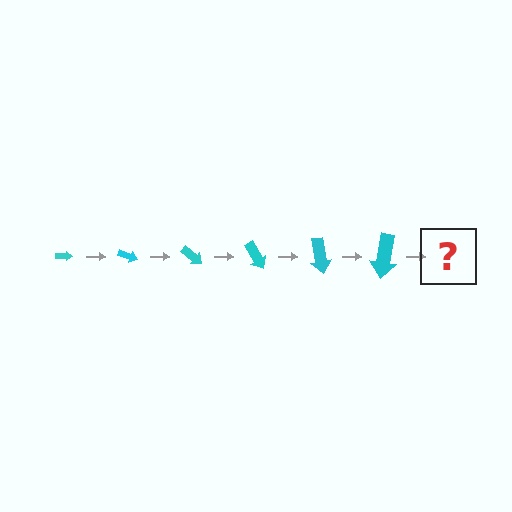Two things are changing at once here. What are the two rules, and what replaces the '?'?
The two rules are that the arrow grows larger each step and it rotates 20 degrees each step. The '?' should be an arrow, larger than the previous one and rotated 120 degrees from the start.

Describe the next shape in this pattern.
It should be an arrow, larger than the previous one and rotated 120 degrees from the start.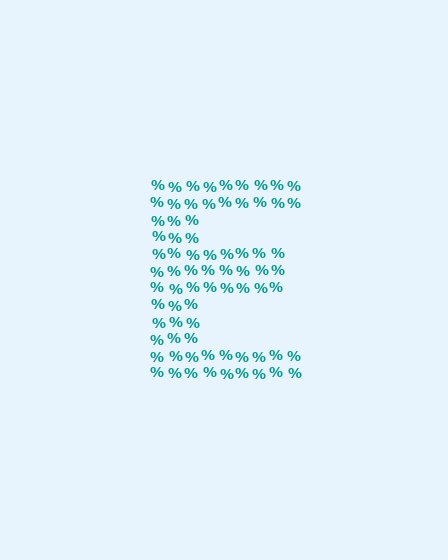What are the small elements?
The small elements are percent signs.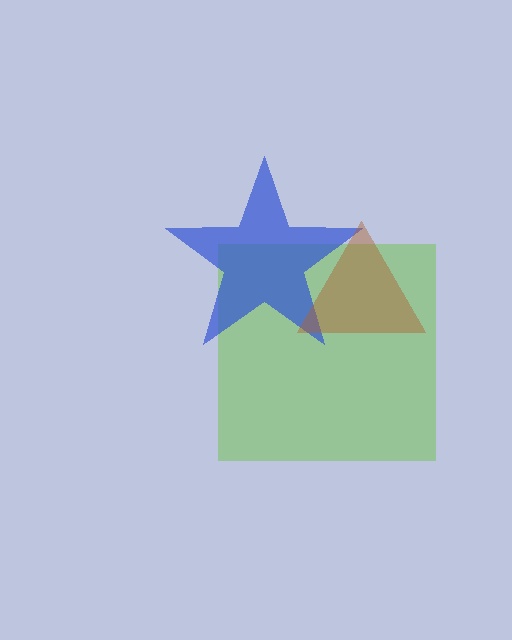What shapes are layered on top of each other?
The layered shapes are: a lime square, a blue star, a brown triangle.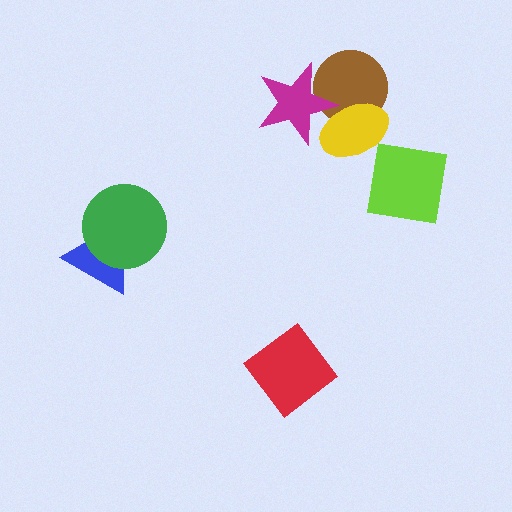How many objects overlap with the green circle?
1 object overlaps with the green circle.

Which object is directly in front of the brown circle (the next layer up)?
The yellow ellipse is directly in front of the brown circle.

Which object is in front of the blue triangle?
The green circle is in front of the blue triangle.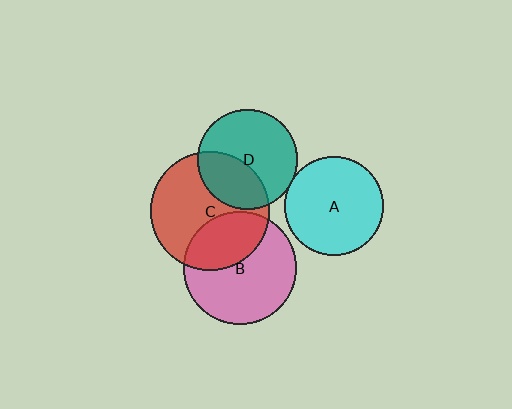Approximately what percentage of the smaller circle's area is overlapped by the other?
Approximately 35%.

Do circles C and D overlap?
Yes.